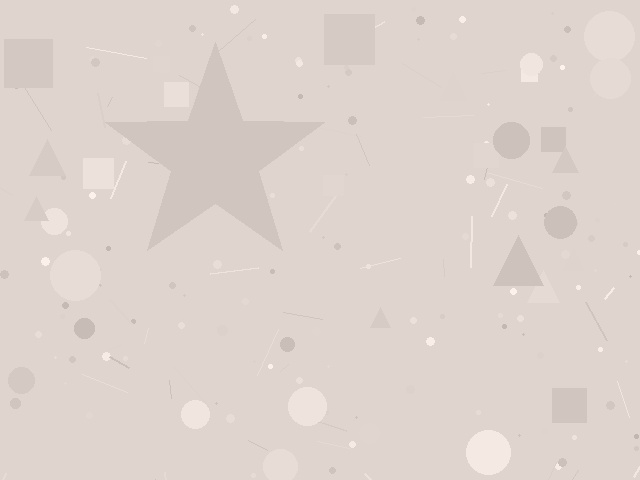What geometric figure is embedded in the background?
A star is embedded in the background.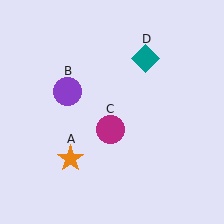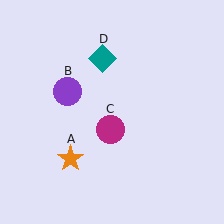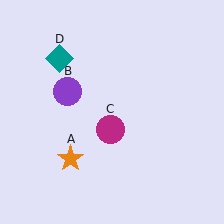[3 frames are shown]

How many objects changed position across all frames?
1 object changed position: teal diamond (object D).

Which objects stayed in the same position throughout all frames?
Orange star (object A) and purple circle (object B) and magenta circle (object C) remained stationary.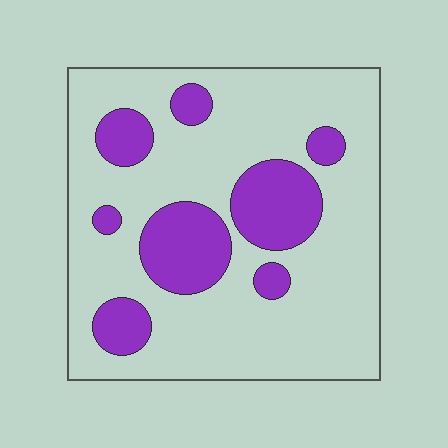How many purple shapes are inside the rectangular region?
8.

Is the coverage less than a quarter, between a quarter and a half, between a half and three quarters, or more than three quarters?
Less than a quarter.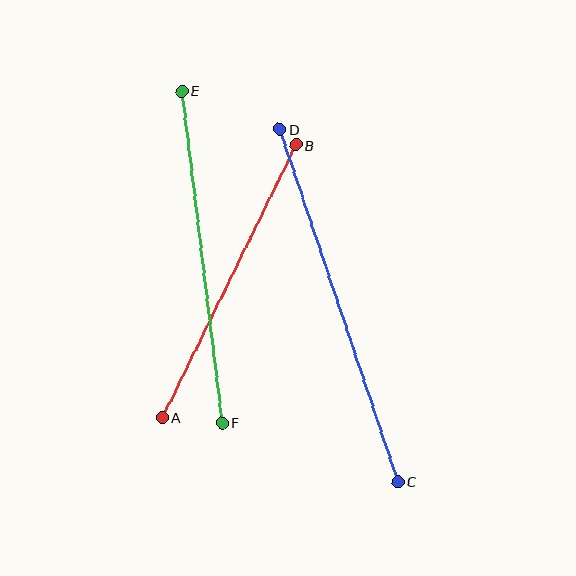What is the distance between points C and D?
The distance is approximately 371 pixels.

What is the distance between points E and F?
The distance is approximately 334 pixels.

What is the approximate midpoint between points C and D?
The midpoint is at approximately (339, 305) pixels.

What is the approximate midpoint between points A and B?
The midpoint is at approximately (229, 281) pixels.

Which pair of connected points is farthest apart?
Points C and D are farthest apart.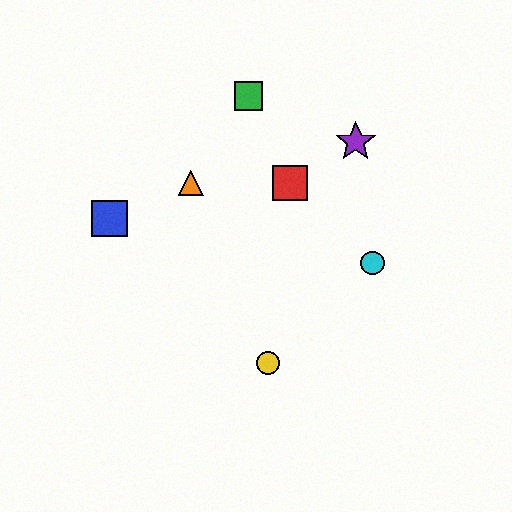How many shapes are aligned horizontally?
2 shapes (the red square, the orange triangle) are aligned horizontally.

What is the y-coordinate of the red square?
The red square is at y≈183.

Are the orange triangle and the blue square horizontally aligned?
No, the orange triangle is at y≈183 and the blue square is at y≈218.